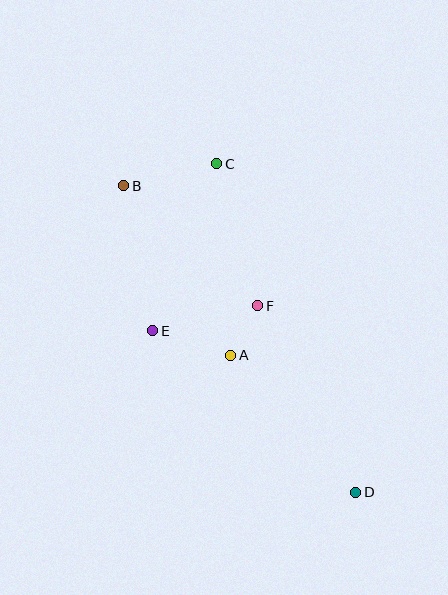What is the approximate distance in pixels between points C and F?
The distance between C and F is approximately 148 pixels.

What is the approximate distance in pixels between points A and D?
The distance between A and D is approximately 186 pixels.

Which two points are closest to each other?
Points A and F are closest to each other.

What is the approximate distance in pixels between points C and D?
The distance between C and D is approximately 357 pixels.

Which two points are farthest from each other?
Points B and D are farthest from each other.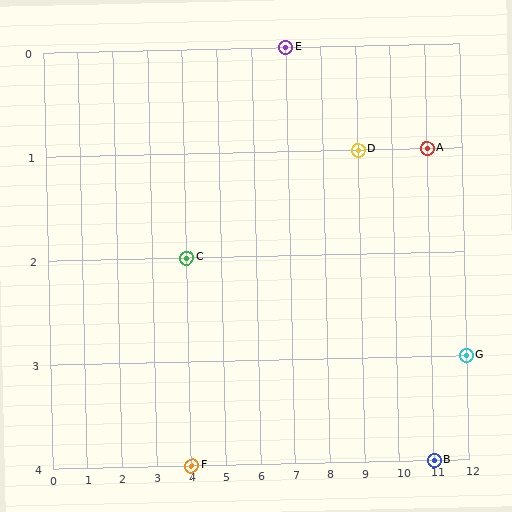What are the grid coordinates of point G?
Point G is at grid coordinates (12, 3).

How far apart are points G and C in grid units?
Points G and C are 8 columns and 1 row apart (about 8.1 grid units diagonally).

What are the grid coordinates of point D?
Point D is at grid coordinates (9, 1).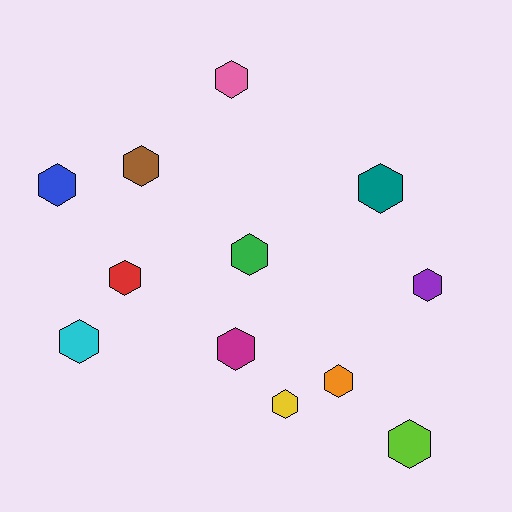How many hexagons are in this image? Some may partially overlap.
There are 12 hexagons.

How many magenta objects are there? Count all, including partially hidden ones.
There is 1 magenta object.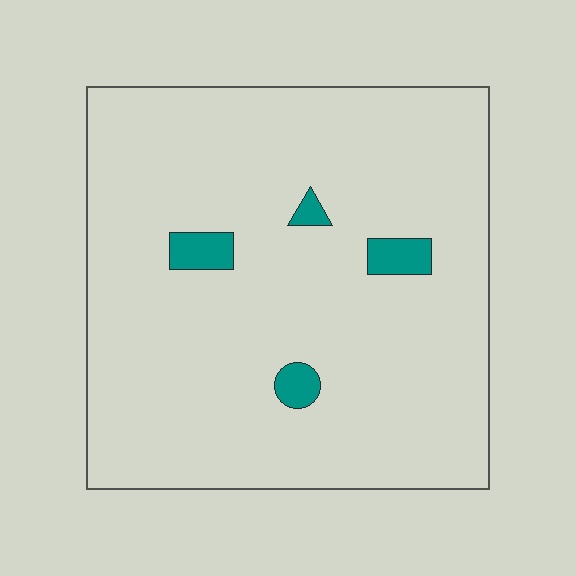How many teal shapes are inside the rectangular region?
4.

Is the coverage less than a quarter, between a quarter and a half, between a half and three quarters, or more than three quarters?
Less than a quarter.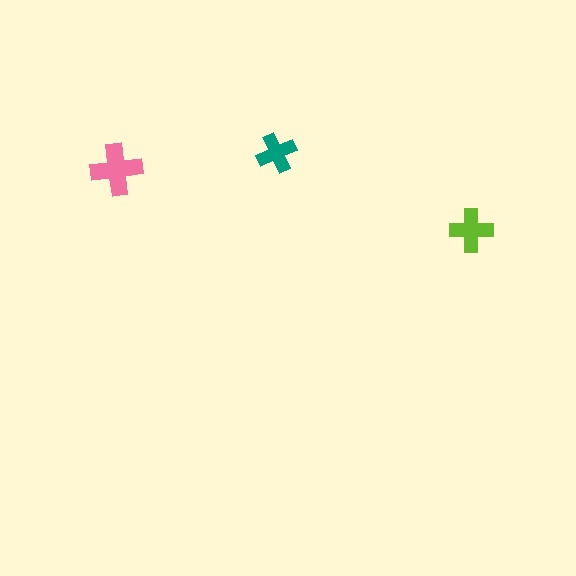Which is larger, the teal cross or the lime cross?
The lime one.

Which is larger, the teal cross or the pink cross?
The pink one.